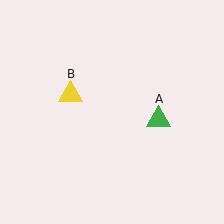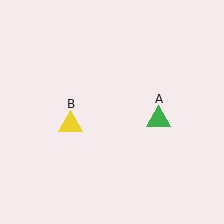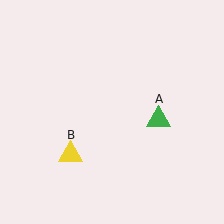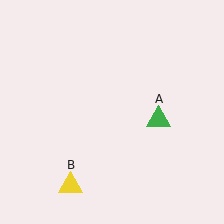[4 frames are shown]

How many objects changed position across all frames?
1 object changed position: yellow triangle (object B).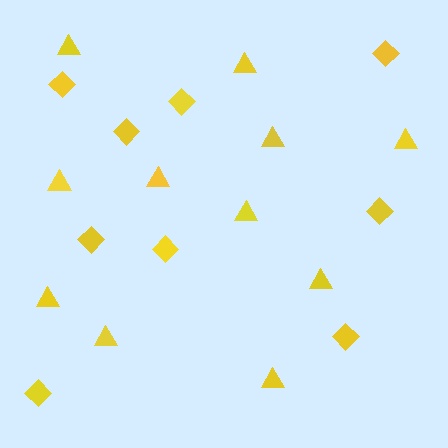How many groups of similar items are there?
There are 2 groups: one group of triangles (11) and one group of diamonds (9).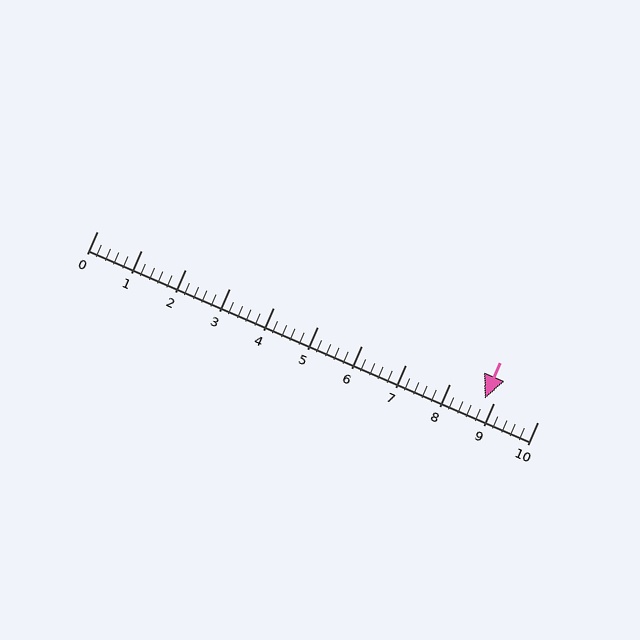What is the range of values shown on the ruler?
The ruler shows values from 0 to 10.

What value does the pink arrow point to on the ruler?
The pink arrow points to approximately 8.8.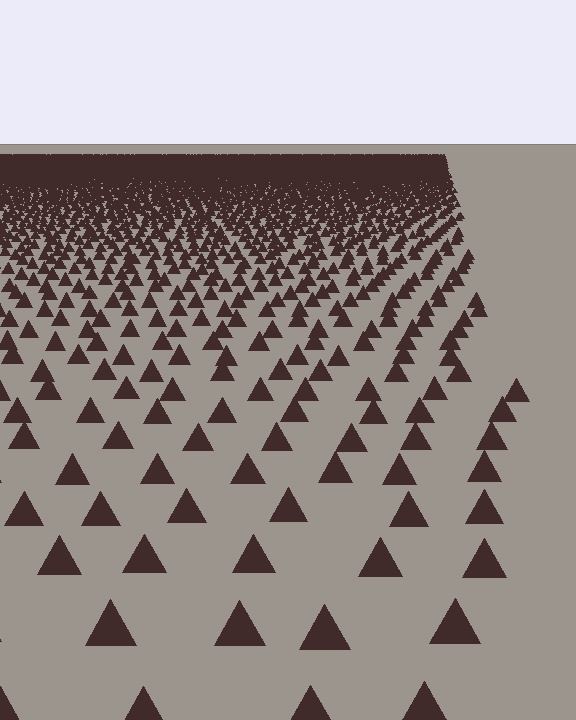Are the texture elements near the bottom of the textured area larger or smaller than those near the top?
Larger. Near the bottom, elements are closer to the viewer and appear at a bigger on-screen size.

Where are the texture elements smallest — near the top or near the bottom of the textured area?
Near the top.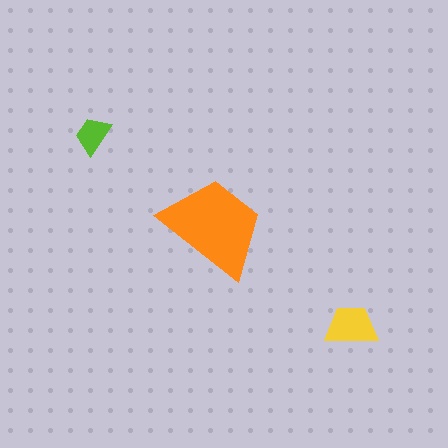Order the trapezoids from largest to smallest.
the orange one, the yellow one, the lime one.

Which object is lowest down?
The yellow trapezoid is bottommost.